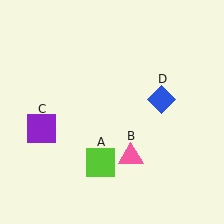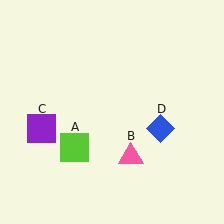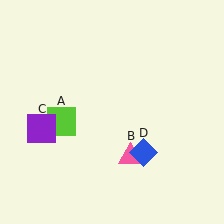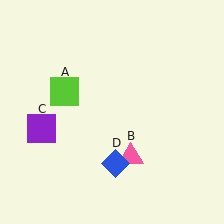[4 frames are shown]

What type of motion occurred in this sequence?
The lime square (object A), blue diamond (object D) rotated clockwise around the center of the scene.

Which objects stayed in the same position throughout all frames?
Pink triangle (object B) and purple square (object C) remained stationary.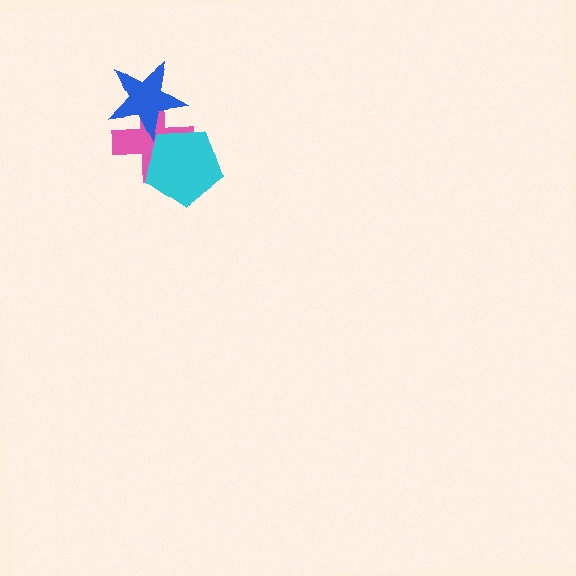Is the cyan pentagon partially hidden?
No, no other shape covers it.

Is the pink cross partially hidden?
Yes, it is partially covered by another shape.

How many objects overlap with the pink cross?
2 objects overlap with the pink cross.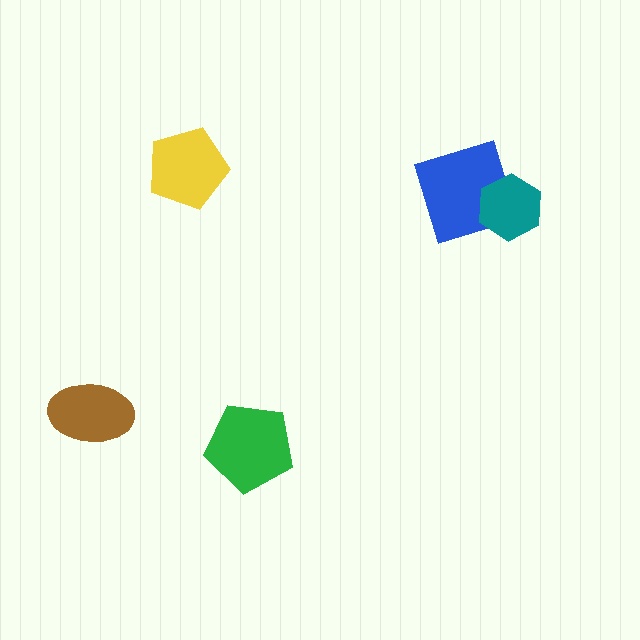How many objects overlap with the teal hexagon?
1 object overlaps with the teal hexagon.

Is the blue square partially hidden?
Yes, it is partially covered by another shape.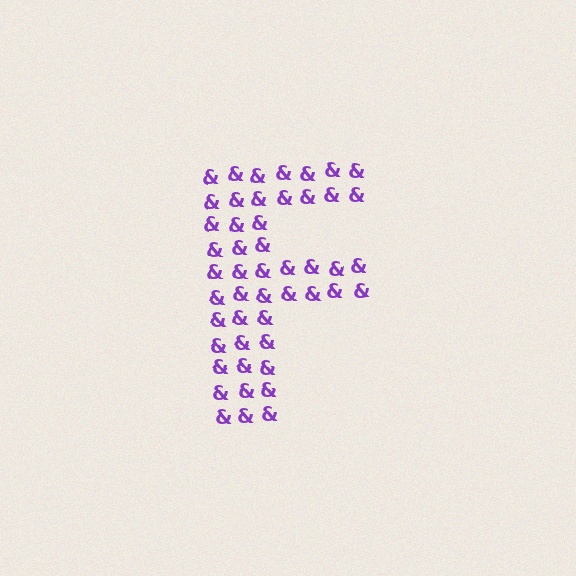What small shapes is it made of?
It is made of small ampersands.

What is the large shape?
The large shape is the letter F.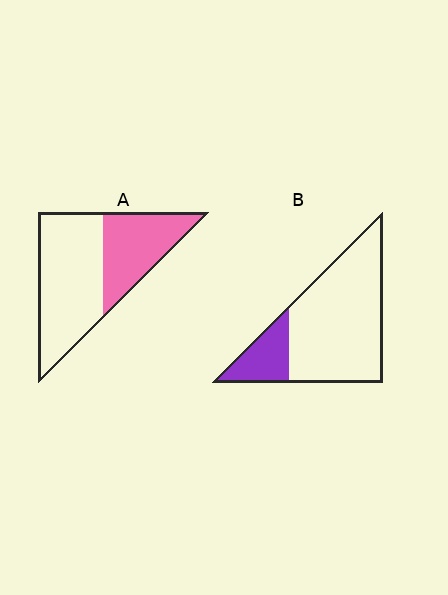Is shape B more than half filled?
No.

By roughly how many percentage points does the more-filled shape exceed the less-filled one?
By roughly 20 percentage points (A over B).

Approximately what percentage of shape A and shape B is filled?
A is approximately 40% and B is approximately 20%.